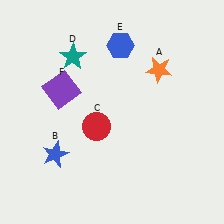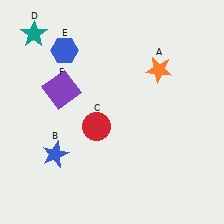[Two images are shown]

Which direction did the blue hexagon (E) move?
The blue hexagon (E) moved left.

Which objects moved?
The objects that moved are: the teal star (D), the blue hexagon (E).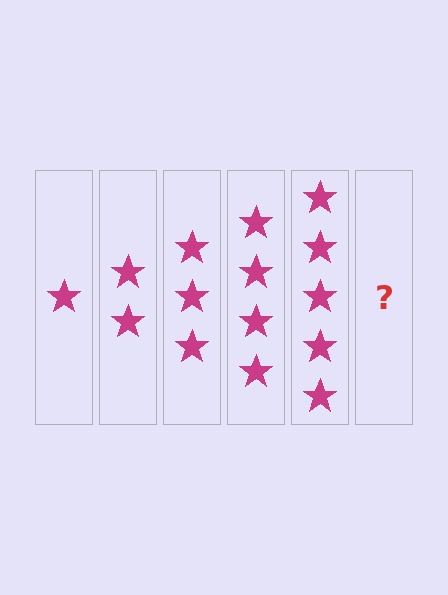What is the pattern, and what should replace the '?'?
The pattern is that each step adds one more star. The '?' should be 6 stars.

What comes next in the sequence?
The next element should be 6 stars.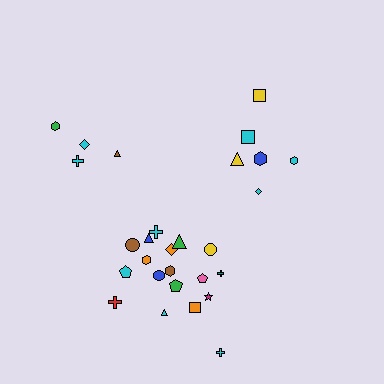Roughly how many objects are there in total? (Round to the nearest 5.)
Roughly 30 objects in total.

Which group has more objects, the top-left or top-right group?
The top-right group.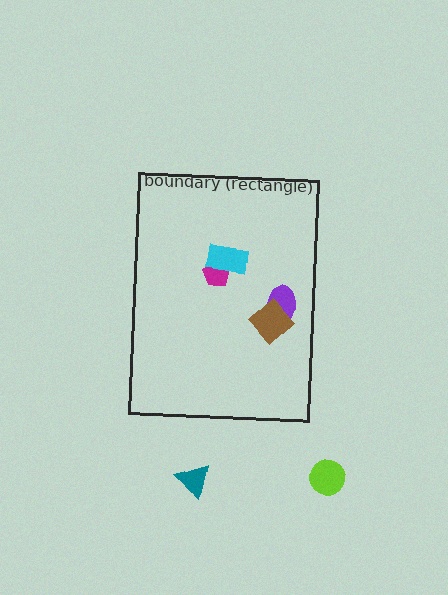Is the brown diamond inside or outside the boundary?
Inside.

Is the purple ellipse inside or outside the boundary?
Inside.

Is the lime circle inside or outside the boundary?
Outside.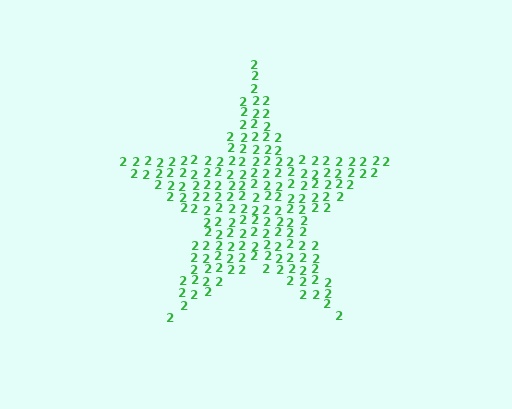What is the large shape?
The large shape is a star.